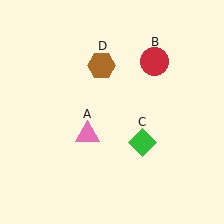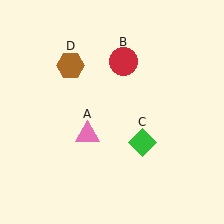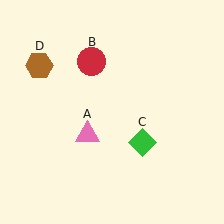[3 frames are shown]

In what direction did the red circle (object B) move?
The red circle (object B) moved left.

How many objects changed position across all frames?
2 objects changed position: red circle (object B), brown hexagon (object D).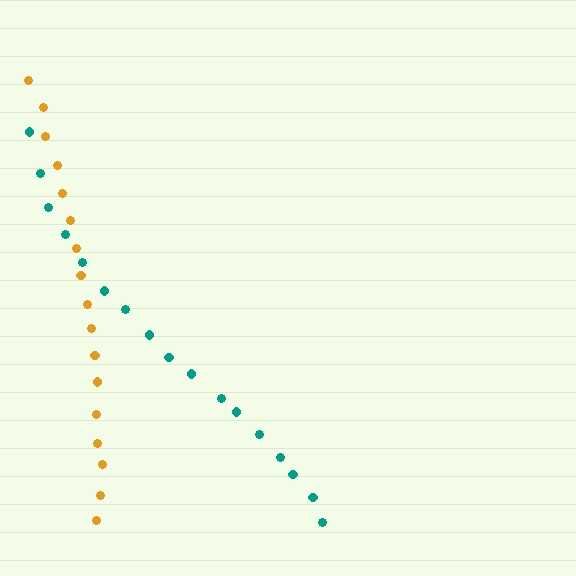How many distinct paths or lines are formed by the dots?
There are 2 distinct paths.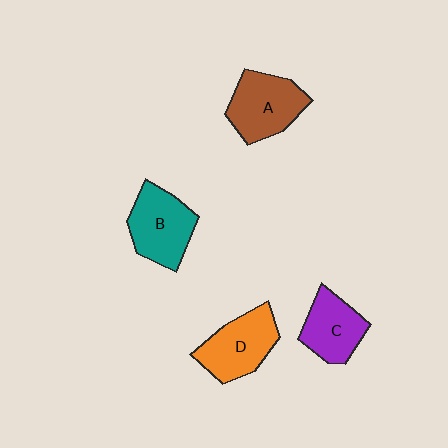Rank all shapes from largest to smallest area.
From largest to smallest: A (brown), B (teal), D (orange), C (purple).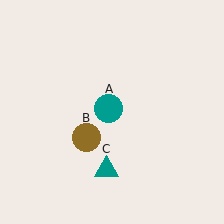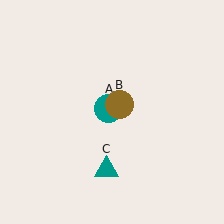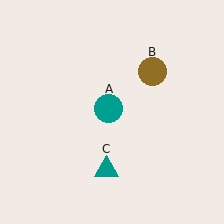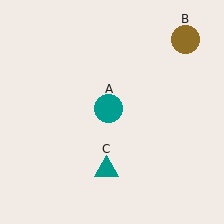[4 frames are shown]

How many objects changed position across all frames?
1 object changed position: brown circle (object B).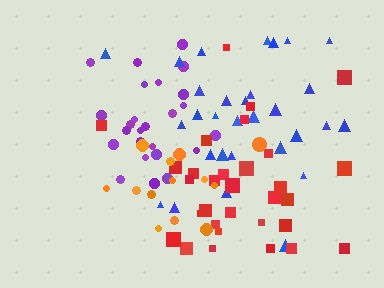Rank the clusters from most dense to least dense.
blue, purple, orange, red.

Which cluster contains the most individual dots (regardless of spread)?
Blue (31).